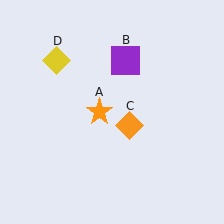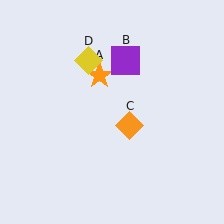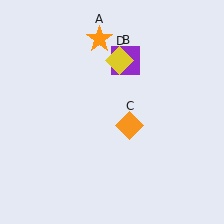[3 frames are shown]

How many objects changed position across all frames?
2 objects changed position: orange star (object A), yellow diamond (object D).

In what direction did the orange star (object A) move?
The orange star (object A) moved up.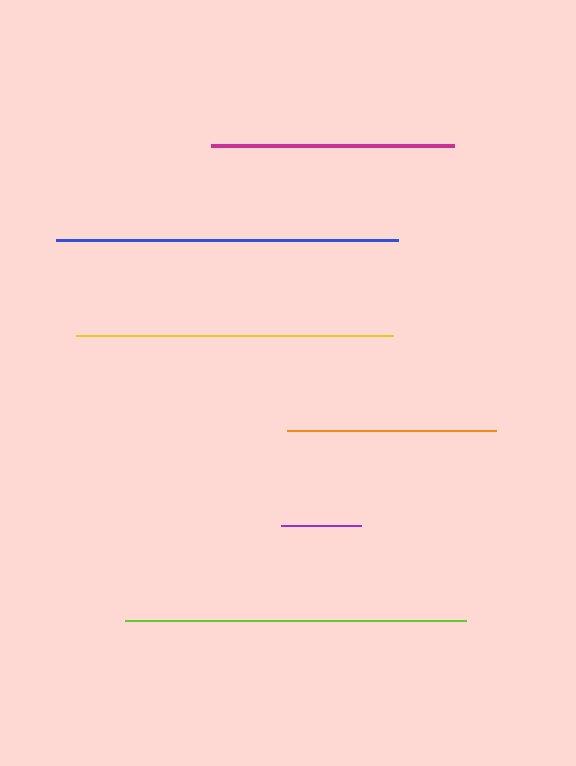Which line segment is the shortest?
The purple line is the shortest at approximately 81 pixels.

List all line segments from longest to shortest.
From longest to shortest: lime, blue, yellow, magenta, orange, purple.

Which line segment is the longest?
The lime line is the longest at approximately 342 pixels.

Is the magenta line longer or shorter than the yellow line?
The yellow line is longer than the magenta line.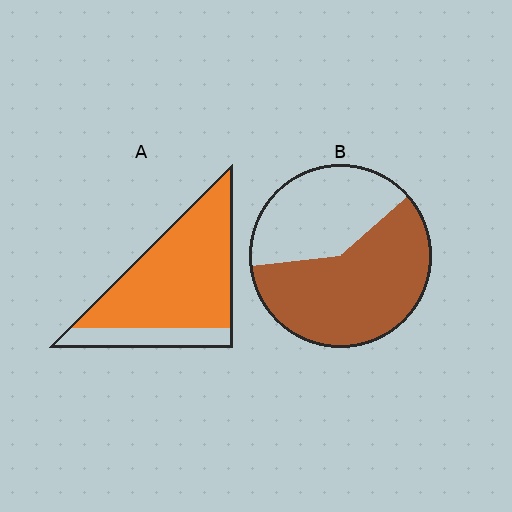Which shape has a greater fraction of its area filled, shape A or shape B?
Shape A.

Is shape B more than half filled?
Yes.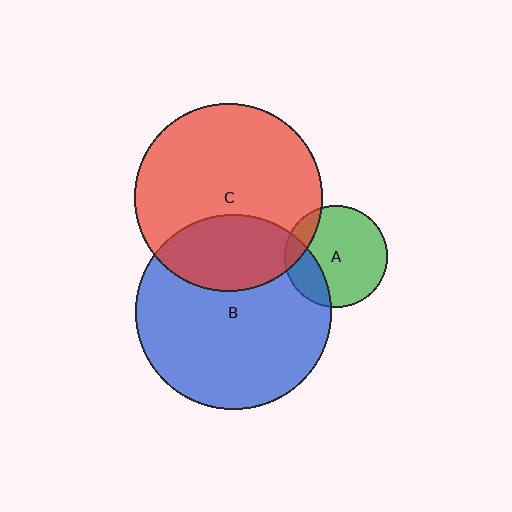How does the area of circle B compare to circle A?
Approximately 3.6 times.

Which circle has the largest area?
Circle B (blue).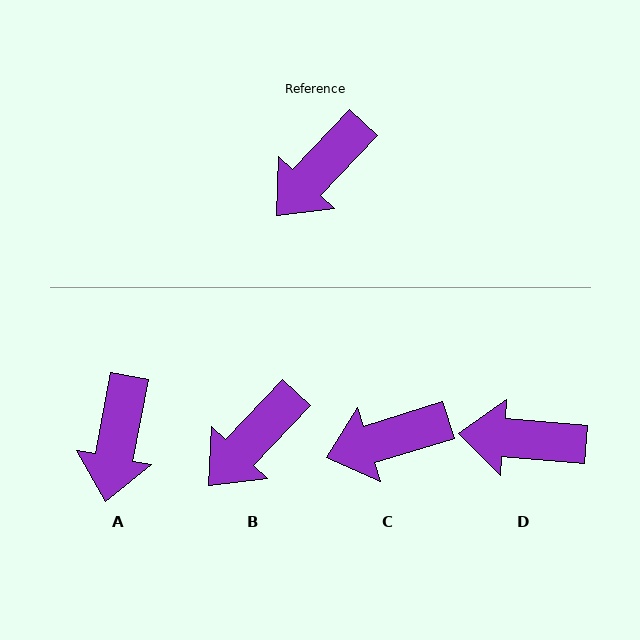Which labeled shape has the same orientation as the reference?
B.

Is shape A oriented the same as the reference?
No, it is off by about 32 degrees.